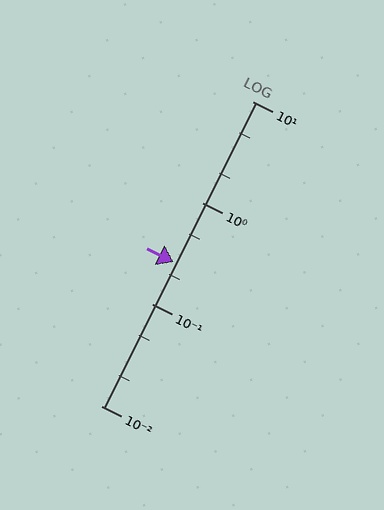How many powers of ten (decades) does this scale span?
The scale spans 3 decades, from 0.01 to 10.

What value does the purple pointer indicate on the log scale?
The pointer indicates approximately 0.26.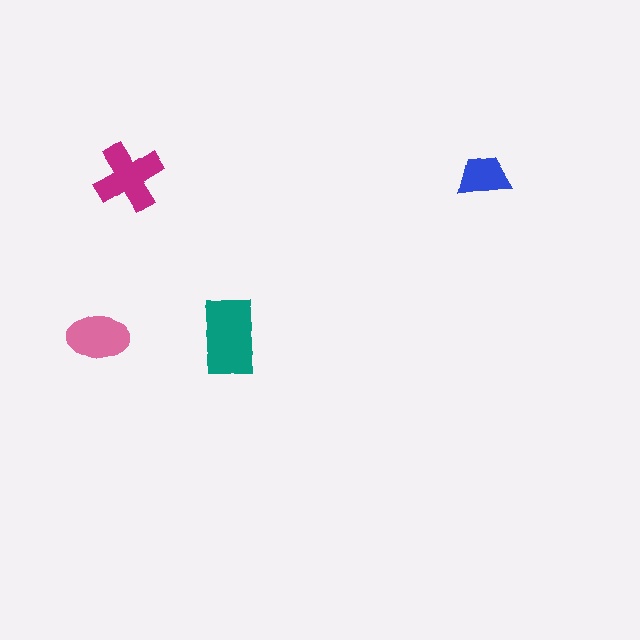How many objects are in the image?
There are 4 objects in the image.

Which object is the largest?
The teal rectangle.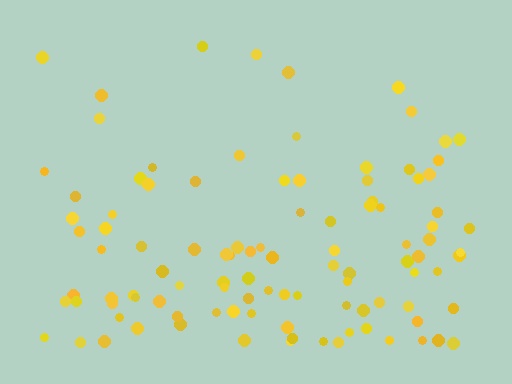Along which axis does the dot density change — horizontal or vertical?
Vertical.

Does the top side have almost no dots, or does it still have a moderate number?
Still a moderate number, just noticeably fewer than the bottom.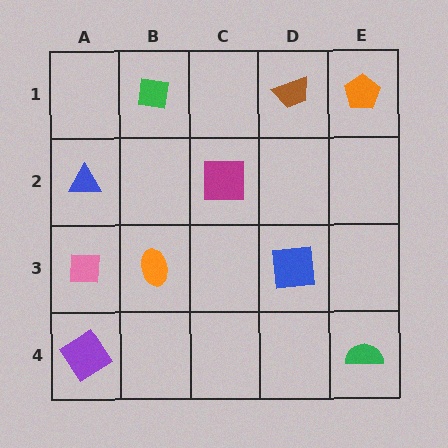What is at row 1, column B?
A green square.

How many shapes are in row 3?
3 shapes.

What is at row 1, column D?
A brown trapezoid.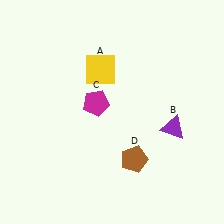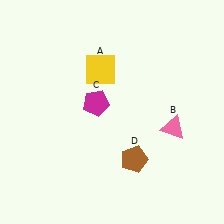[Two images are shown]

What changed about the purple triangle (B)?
In Image 1, B is purple. In Image 2, it changed to pink.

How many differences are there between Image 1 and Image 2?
There is 1 difference between the two images.